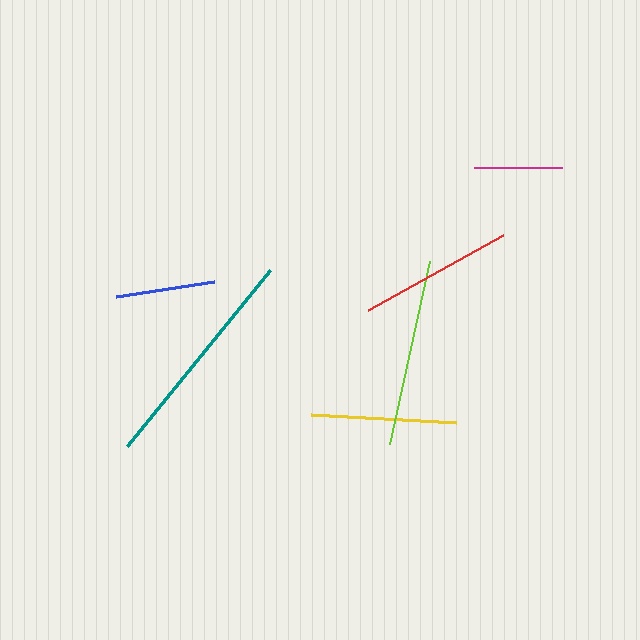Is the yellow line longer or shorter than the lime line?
The lime line is longer than the yellow line.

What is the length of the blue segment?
The blue segment is approximately 99 pixels long.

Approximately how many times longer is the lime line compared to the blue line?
The lime line is approximately 1.9 times the length of the blue line.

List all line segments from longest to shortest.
From longest to shortest: teal, lime, red, yellow, blue, magenta.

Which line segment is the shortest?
The magenta line is the shortest at approximately 89 pixels.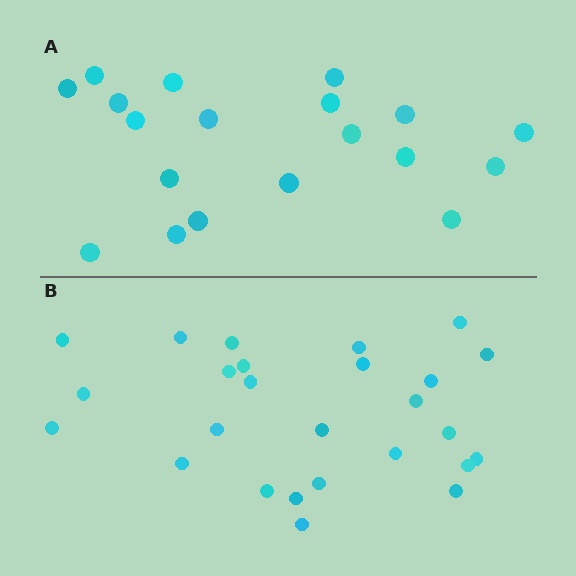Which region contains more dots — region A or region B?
Region B (the bottom region) has more dots.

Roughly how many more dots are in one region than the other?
Region B has roughly 8 or so more dots than region A.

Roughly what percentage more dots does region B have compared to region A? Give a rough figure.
About 35% more.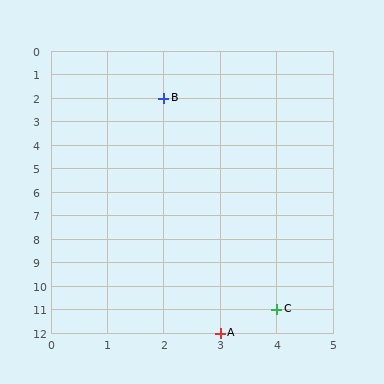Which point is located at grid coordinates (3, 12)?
Point A is at (3, 12).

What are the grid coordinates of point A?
Point A is at grid coordinates (3, 12).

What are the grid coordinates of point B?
Point B is at grid coordinates (2, 2).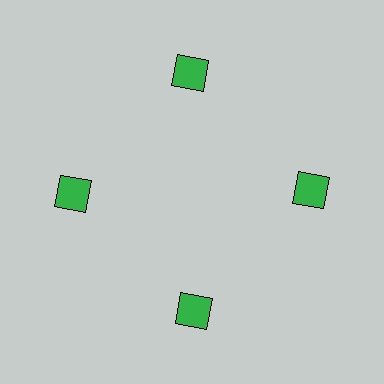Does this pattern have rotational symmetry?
Yes, this pattern has 4-fold rotational symmetry. It looks the same after rotating 90 degrees around the center.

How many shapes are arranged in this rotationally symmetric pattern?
There are 4 shapes, arranged in 4 groups of 1.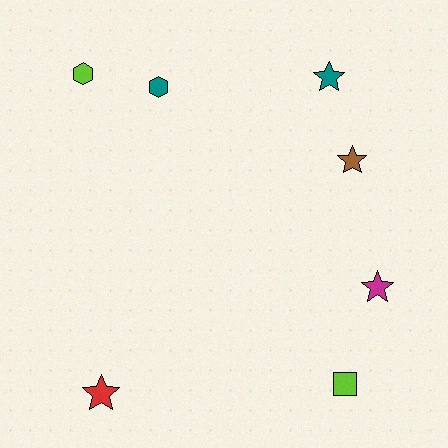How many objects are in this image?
There are 7 objects.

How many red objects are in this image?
There is 1 red object.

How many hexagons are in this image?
There are 2 hexagons.